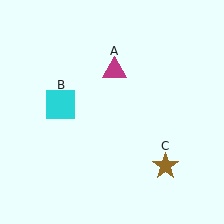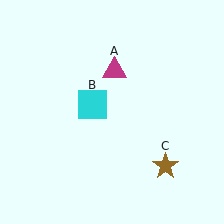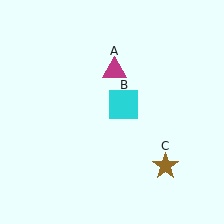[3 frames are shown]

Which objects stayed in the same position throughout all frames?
Magenta triangle (object A) and brown star (object C) remained stationary.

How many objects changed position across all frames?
1 object changed position: cyan square (object B).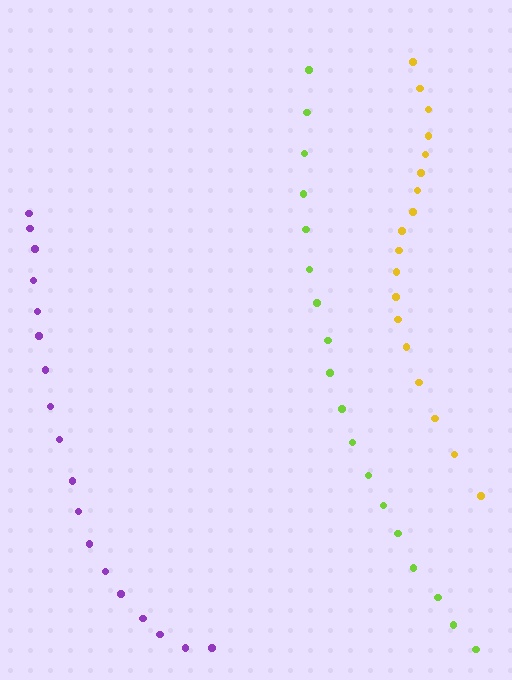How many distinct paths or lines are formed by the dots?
There are 3 distinct paths.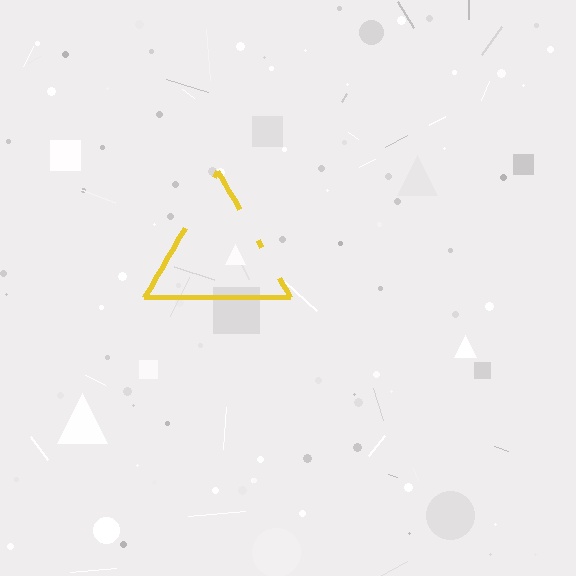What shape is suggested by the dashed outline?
The dashed outline suggests a triangle.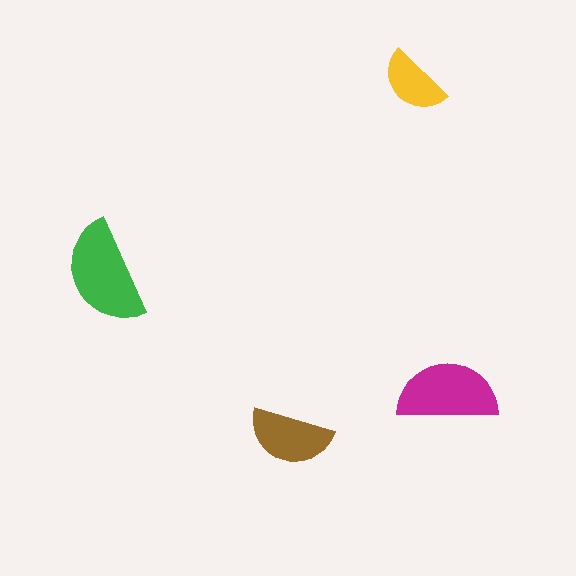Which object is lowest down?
The brown semicircle is bottommost.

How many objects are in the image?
There are 4 objects in the image.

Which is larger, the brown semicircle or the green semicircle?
The green one.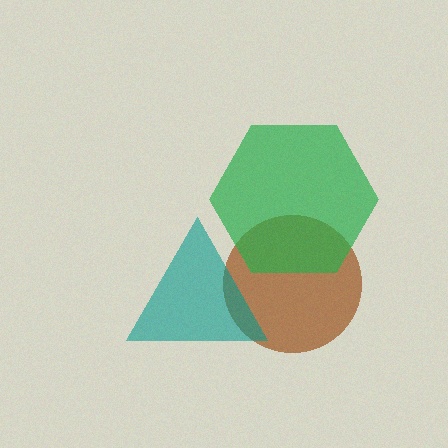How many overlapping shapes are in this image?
There are 3 overlapping shapes in the image.